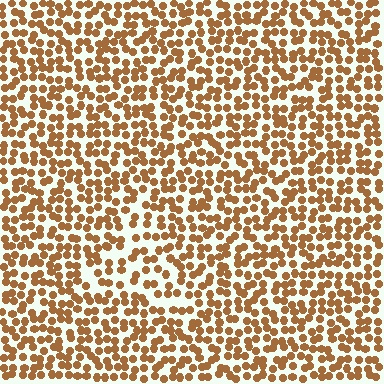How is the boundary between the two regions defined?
The boundary is defined by a change in element density (approximately 1.6x ratio). All elements are the same color, size, and shape.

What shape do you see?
I see a triangle.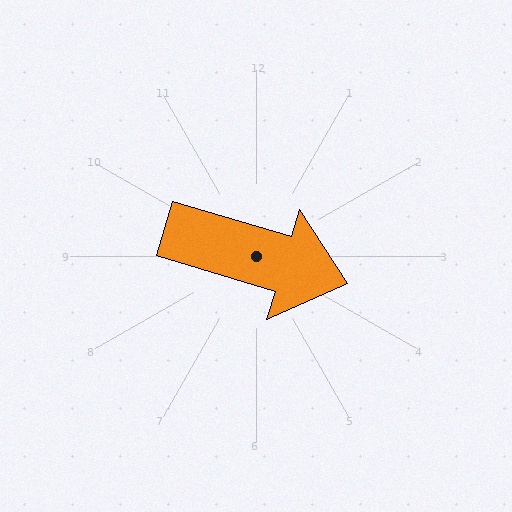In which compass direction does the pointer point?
East.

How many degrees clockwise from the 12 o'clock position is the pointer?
Approximately 107 degrees.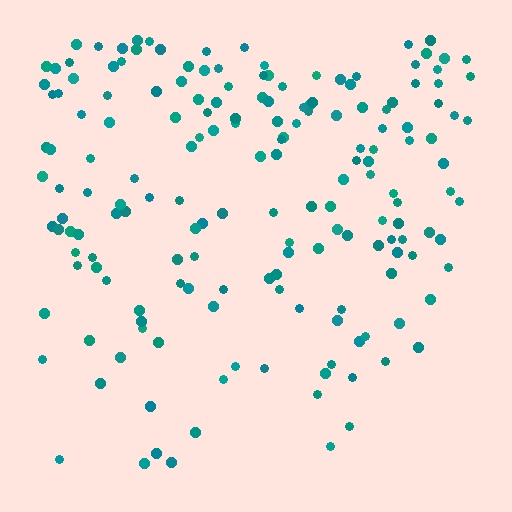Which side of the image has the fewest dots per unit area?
The bottom.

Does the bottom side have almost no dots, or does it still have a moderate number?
Still a moderate number, just noticeably fewer than the top.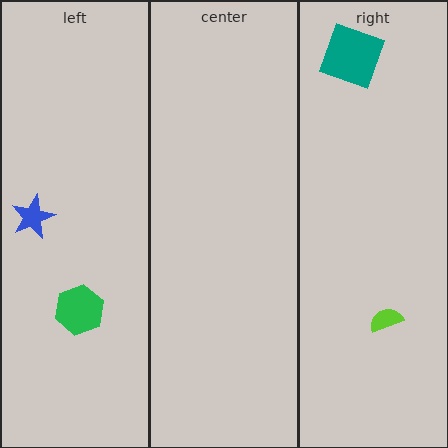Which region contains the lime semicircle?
The right region.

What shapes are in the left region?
The blue star, the green hexagon.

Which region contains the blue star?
The left region.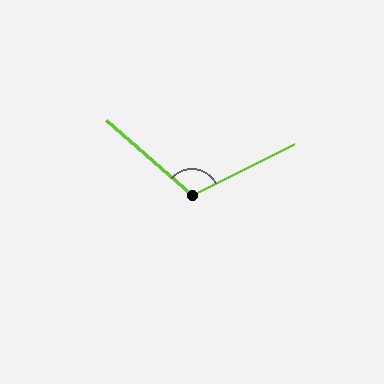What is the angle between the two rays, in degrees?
Approximately 112 degrees.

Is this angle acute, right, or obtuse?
It is obtuse.